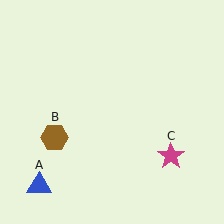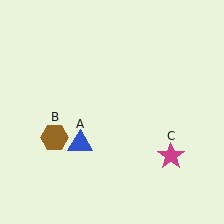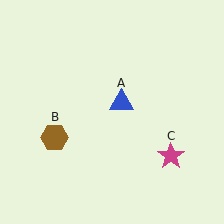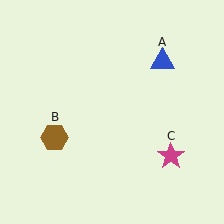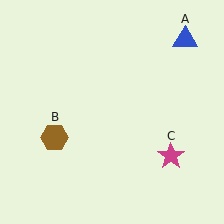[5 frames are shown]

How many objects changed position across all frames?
1 object changed position: blue triangle (object A).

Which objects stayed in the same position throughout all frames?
Brown hexagon (object B) and magenta star (object C) remained stationary.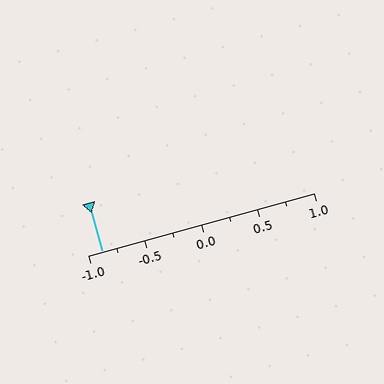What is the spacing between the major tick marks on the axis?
The major ticks are spaced 0.5 apart.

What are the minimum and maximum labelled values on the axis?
The axis runs from -1.0 to 1.0.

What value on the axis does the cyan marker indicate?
The marker indicates approximately -0.88.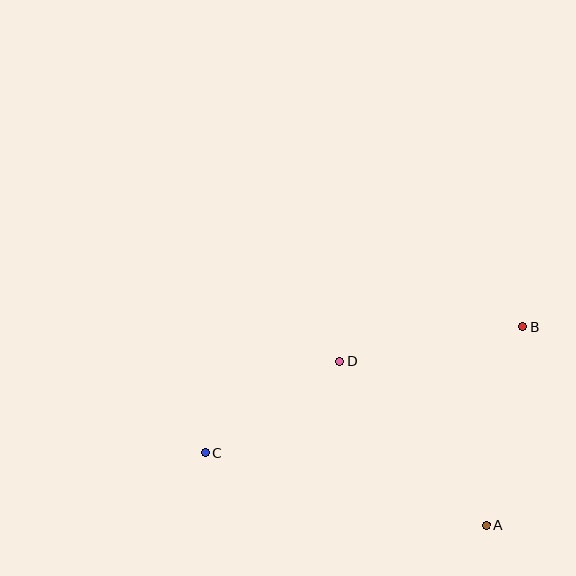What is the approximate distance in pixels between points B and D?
The distance between B and D is approximately 186 pixels.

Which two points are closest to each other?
Points C and D are closest to each other.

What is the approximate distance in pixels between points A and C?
The distance between A and C is approximately 289 pixels.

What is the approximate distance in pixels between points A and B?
The distance between A and B is approximately 202 pixels.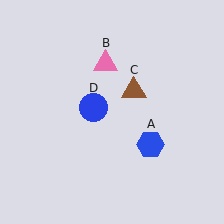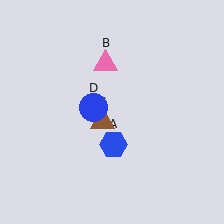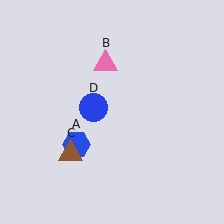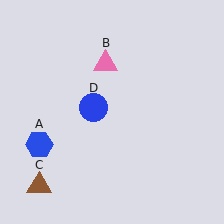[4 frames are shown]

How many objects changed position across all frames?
2 objects changed position: blue hexagon (object A), brown triangle (object C).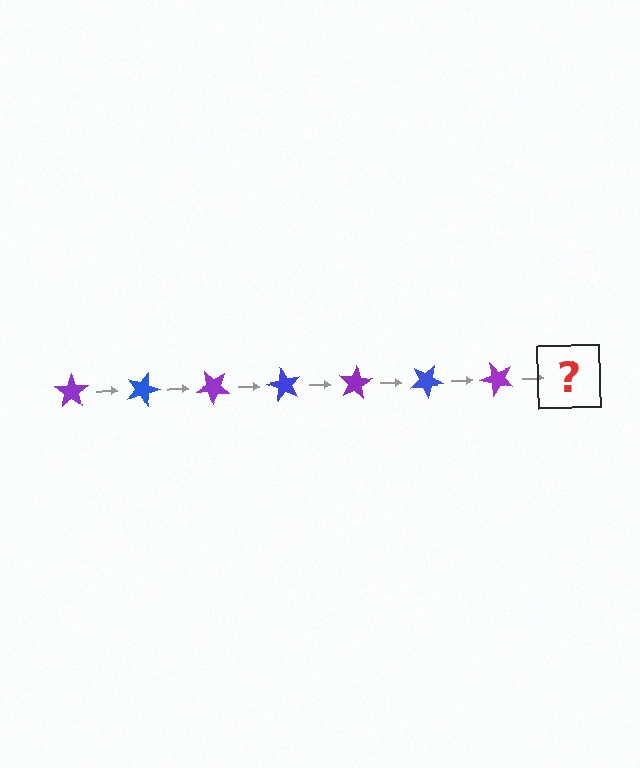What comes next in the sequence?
The next element should be a blue star, rotated 140 degrees from the start.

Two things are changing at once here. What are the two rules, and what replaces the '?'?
The two rules are that it rotates 20 degrees each step and the color cycles through purple and blue. The '?' should be a blue star, rotated 140 degrees from the start.